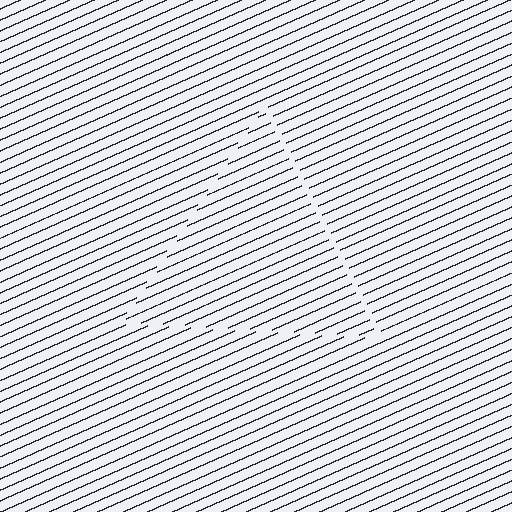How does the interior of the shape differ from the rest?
The interior of the shape contains the same grating, shifted by half a period — the contour is defined by the phase discontinuity where line-ends from the inner and outer gratings abut.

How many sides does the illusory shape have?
3 sides — the line-ends trace a triangle.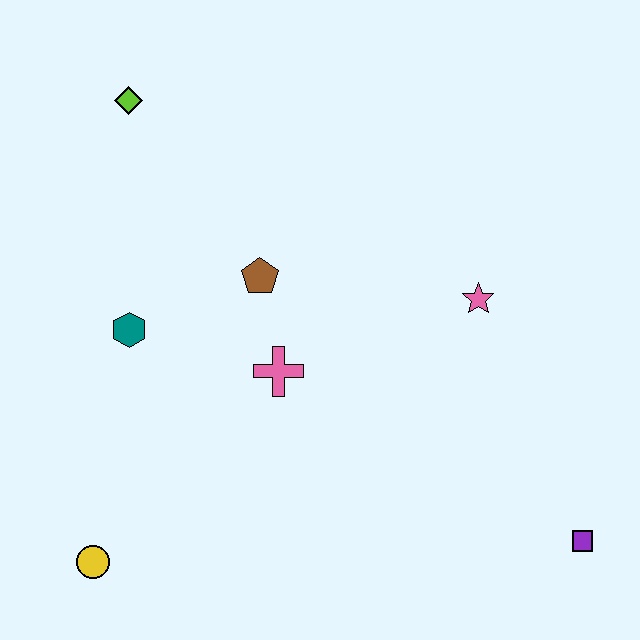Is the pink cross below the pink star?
Yes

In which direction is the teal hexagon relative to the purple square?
The teal hexagon is to the left of the purple square.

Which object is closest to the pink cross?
The brown pentagon is closest to the pink cross.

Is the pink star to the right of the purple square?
No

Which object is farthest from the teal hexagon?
The purple square is farthest from the teal hexagon.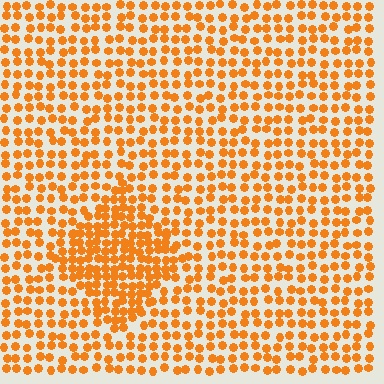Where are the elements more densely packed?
The elements are more densely packed inside the diamond boundary.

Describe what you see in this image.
The image contains small orange elements arranged at two different densities. A diamond-shaped region is visible where the elements are more densely packed than the surrounding area.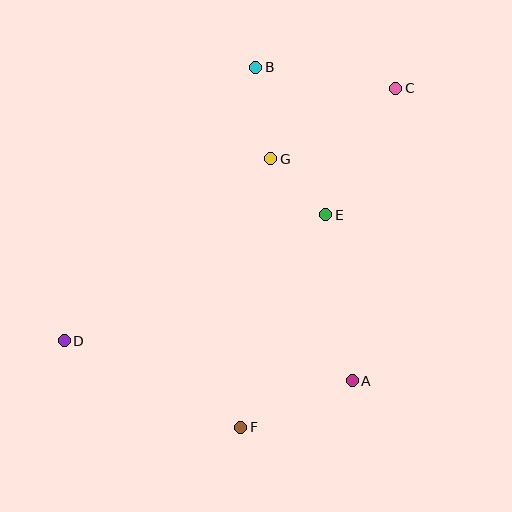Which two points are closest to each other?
Points E and G are closest to each other.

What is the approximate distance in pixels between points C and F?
The distance between C and F is approximately 373 pixels.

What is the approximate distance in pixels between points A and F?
The distance between A and F is approximately 121 pixels.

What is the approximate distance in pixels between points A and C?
The distance between A and C is approximately 296 pixels.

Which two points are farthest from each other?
Points C and D are farthest from each other.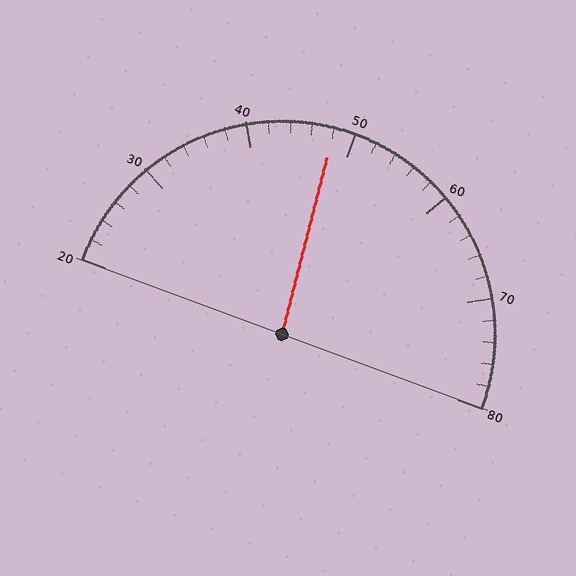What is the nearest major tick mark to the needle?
The nearest major tick mark is 50.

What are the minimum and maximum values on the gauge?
The gauge ranges from 20 to 80.